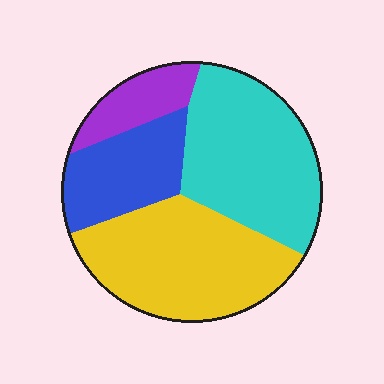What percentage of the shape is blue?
Blue takes up about one fifth (1/5) of the shape.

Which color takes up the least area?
Purple, at roughly 10%.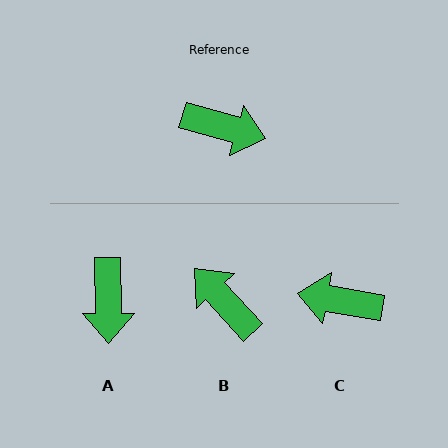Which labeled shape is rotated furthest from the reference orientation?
C, about 174 degrees away.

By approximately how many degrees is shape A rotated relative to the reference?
Approximately 73 degrees clockwise.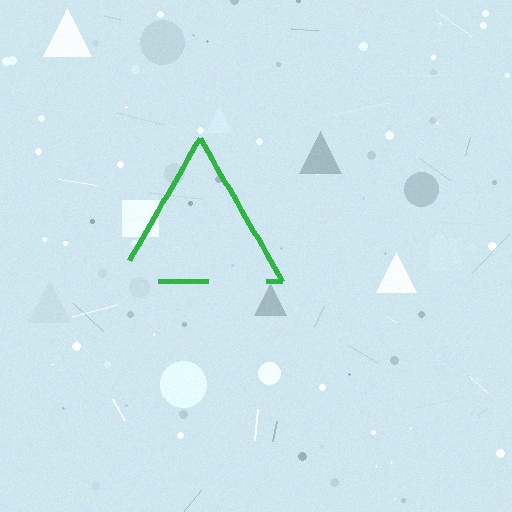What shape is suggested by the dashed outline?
The dashed outline suggests a triangle.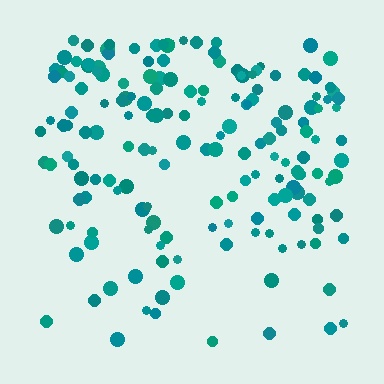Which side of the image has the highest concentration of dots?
The top.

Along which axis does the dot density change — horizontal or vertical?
Vertical.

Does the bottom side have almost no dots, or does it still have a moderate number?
Still a moderate number, just noticeably fewer than the top.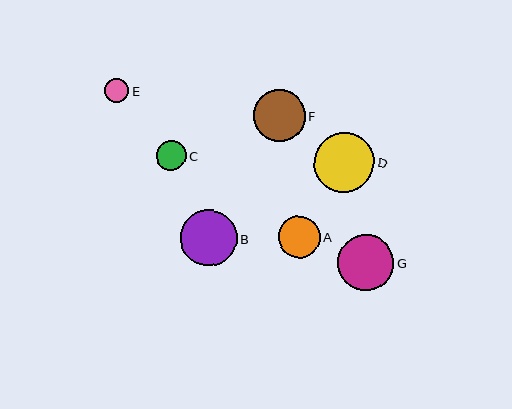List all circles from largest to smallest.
From largest to smallest: D, B, G, F, A, C, E.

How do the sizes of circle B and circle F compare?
Circle B and circle F are approximately the same size.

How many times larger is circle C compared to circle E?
Circle C is approximately 1.2 times the size of circle E.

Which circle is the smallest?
Circle E is the smallest with a size of approximately 24 pixels.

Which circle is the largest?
Circle D is the largest with a size of approximately 60 pixels.